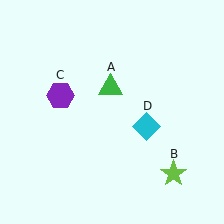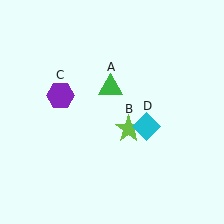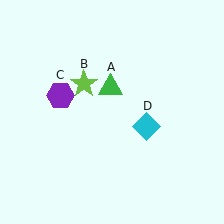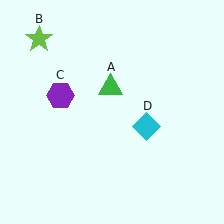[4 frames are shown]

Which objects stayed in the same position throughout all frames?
Green triangle (object A) and purple hexagon (object C) and cyan diamond (object D) remained stationary.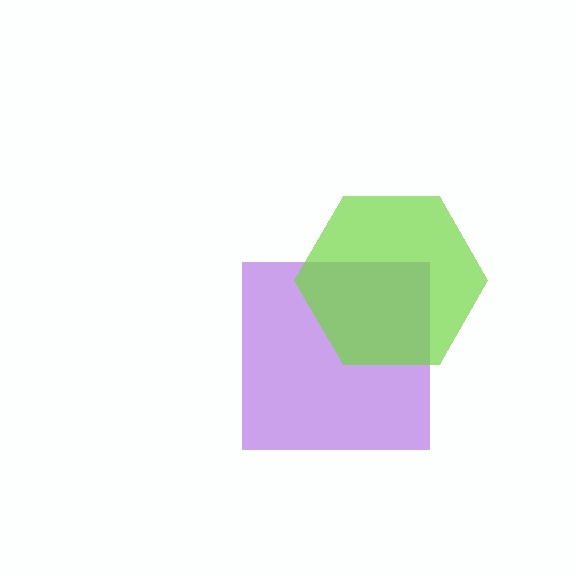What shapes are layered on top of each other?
The layered shapes are: a purple square, a lime hexagon.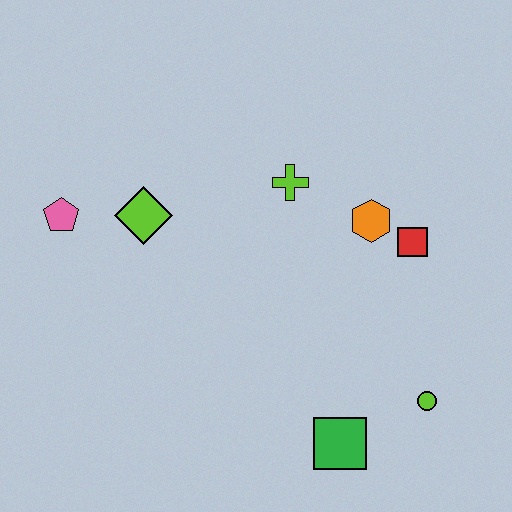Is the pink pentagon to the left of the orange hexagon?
Yes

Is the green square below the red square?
Yes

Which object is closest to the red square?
The orange hexagon is closest to the red square.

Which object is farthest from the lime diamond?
The lime circle is farthest from the lime diamond.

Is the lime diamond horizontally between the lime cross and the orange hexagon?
No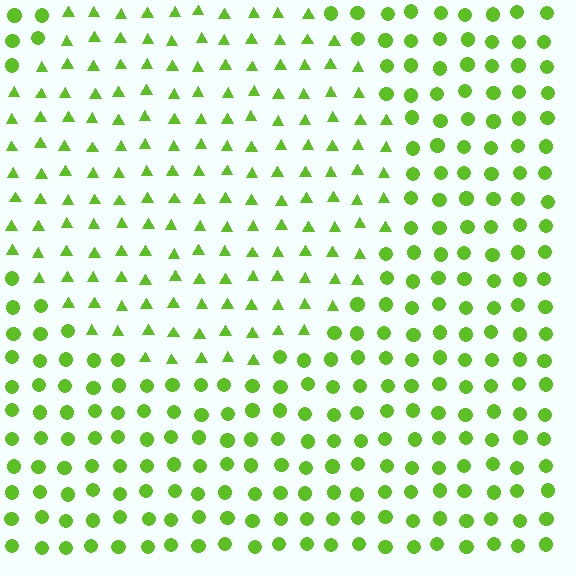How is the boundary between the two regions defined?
The boundary is defined by a change in element shape: triangles inside vs. circles outside. All elements share the same color and spacing.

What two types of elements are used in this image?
The image uses triangles inside the circle region and circles outside it.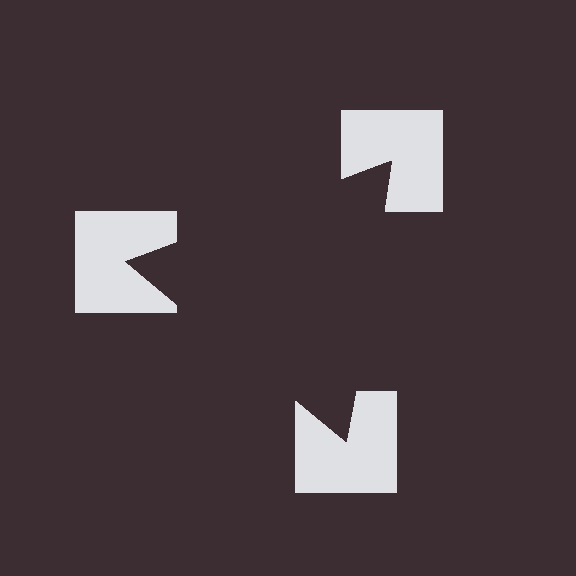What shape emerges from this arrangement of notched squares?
An illusory triangle — its edges are inferred from the aligned wedge cuts in the notched squares, not physically drawn.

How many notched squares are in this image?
There are 3 — one at each vertex of the illusory triangle.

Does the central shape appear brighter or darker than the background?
It typically appears slightly darker than the background, even though no actual brightness change is drawn.